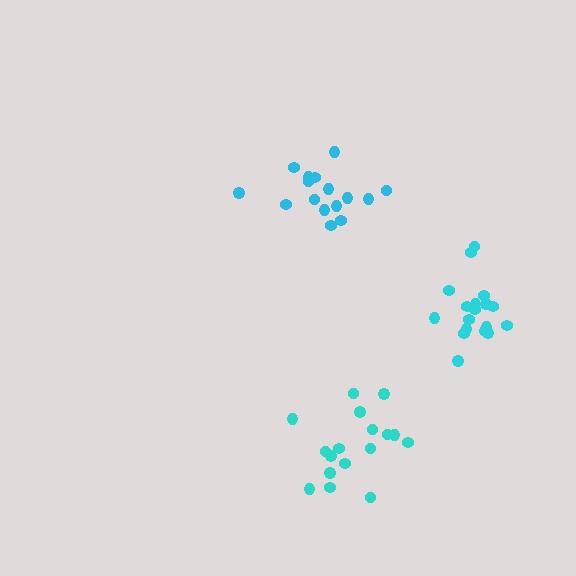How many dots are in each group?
Group 1: 17 dots, Group 2: 18 dots, Group 3: 16 dots (51 total).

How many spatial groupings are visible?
There are 3 spatial groupings.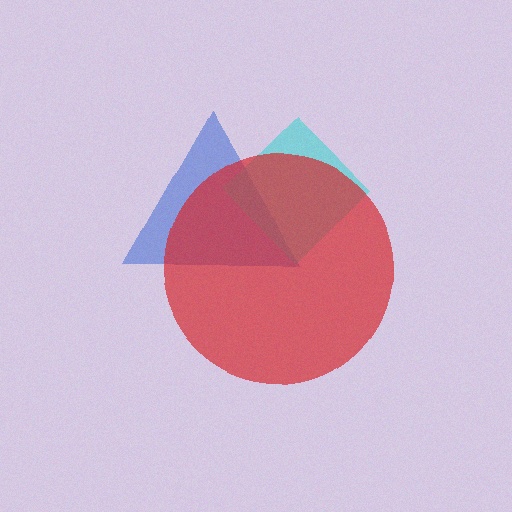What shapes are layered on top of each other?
The layered shapes are: a blue triangle, a cyan diamond, a red circle.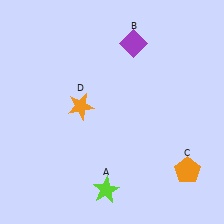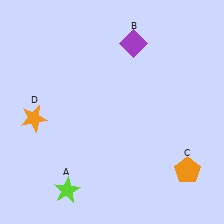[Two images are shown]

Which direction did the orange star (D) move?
The orange star (D) moved left.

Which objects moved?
The objects that moved are: the lime star (A), the orange star (D).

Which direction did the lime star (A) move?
The lime star (A) moved left.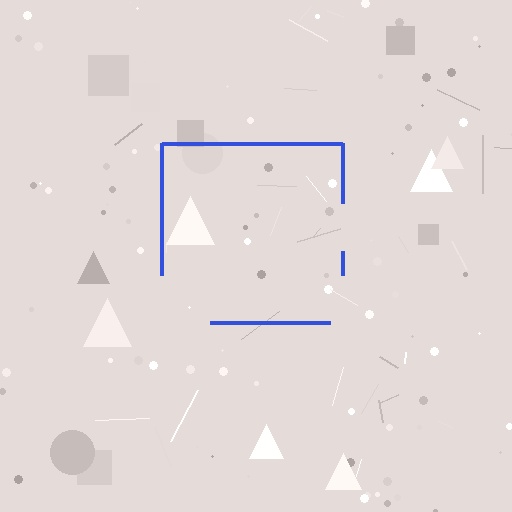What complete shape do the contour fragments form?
The contour fragments form a square.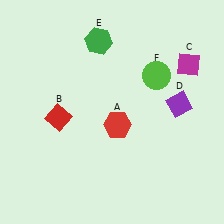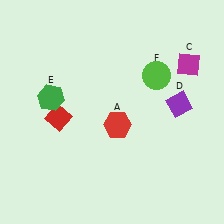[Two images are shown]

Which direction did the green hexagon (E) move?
The green hexagon (E) moved down.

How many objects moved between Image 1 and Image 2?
1 object moved between the two images.